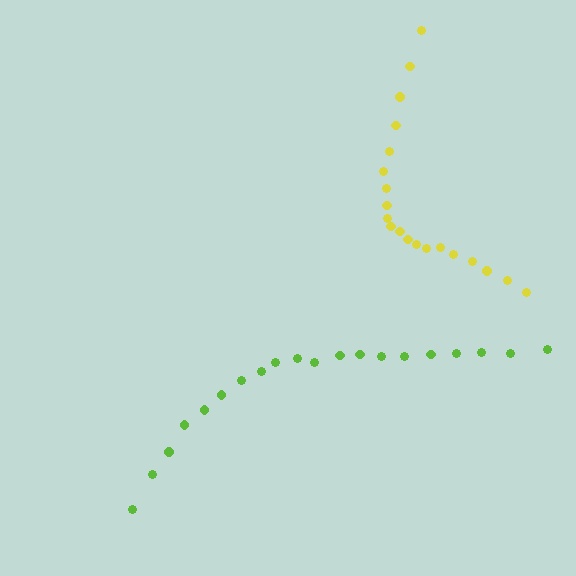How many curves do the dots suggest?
There are 2 distinct paths.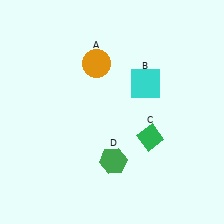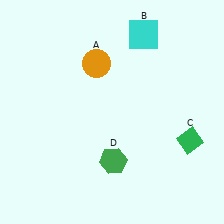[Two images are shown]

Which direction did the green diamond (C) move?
The green diamond (C) moved right.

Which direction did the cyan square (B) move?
The cyan square (B) moved up.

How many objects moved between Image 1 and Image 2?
2 objects moved between the two images.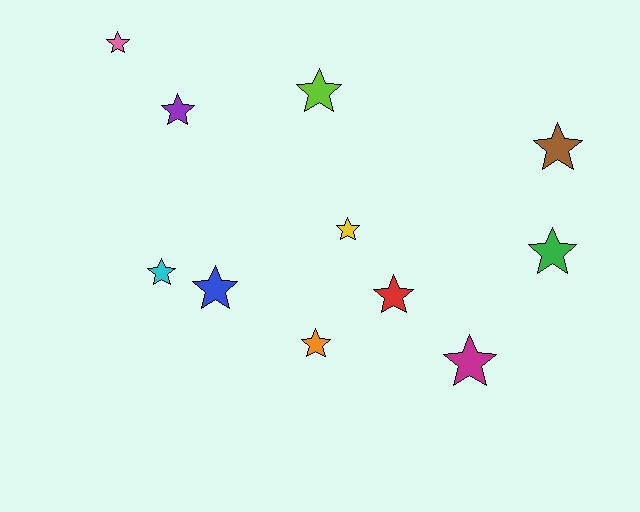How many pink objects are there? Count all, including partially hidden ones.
There is 1 pink object.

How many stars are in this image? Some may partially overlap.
There are 11 stars.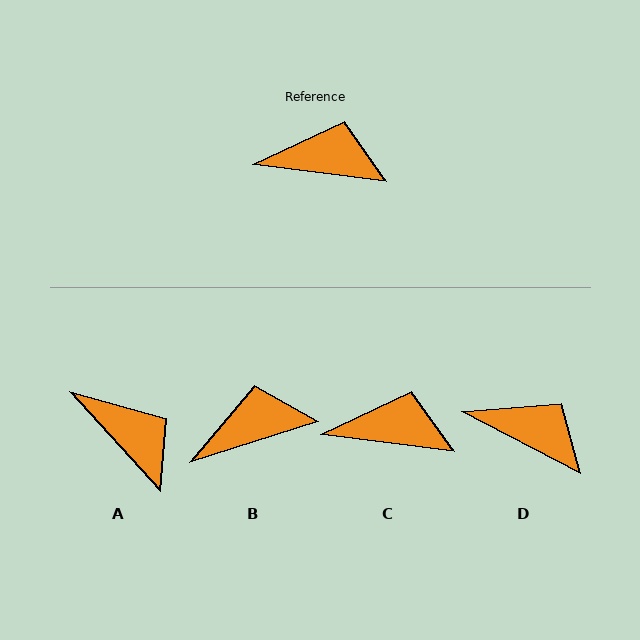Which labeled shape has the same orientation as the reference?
C.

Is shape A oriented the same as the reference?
No, it is off by about 40 degrees.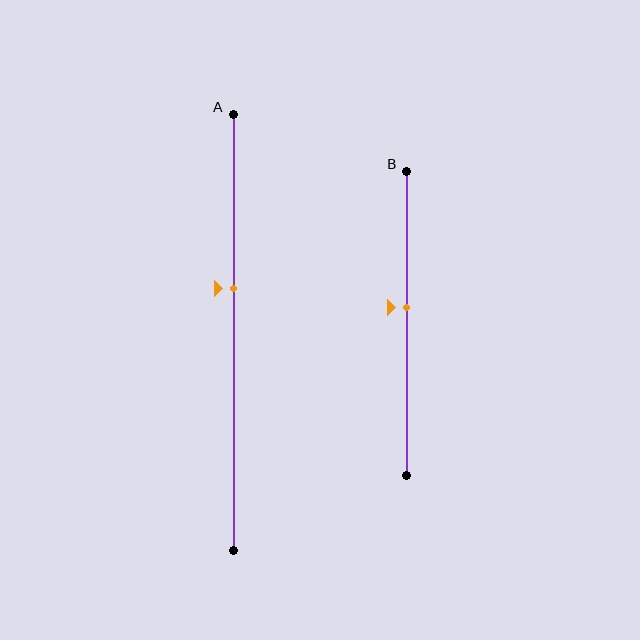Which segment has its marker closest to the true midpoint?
Segment B has its marker closest to the true midpoint.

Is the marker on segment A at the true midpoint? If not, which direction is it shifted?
No, the marker on segment A is shifted upward by about 10% of the segment length.